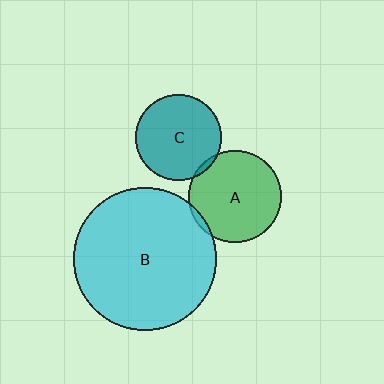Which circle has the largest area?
Circle B (cyan).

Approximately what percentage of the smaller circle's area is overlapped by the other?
Approximately 5%.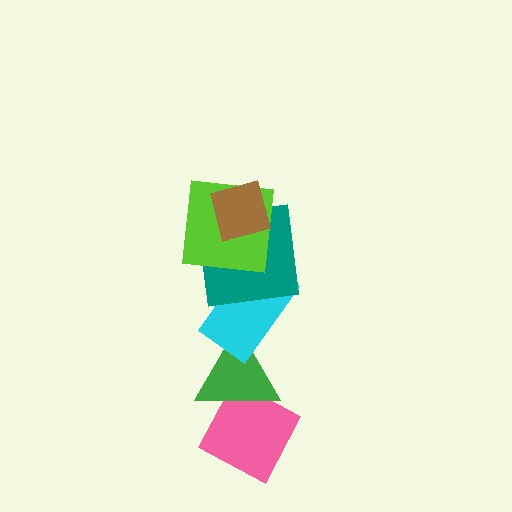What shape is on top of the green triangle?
The cyan rectangle is on top of the green triangle.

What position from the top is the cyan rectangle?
The cyan rectangle is 4th from the top.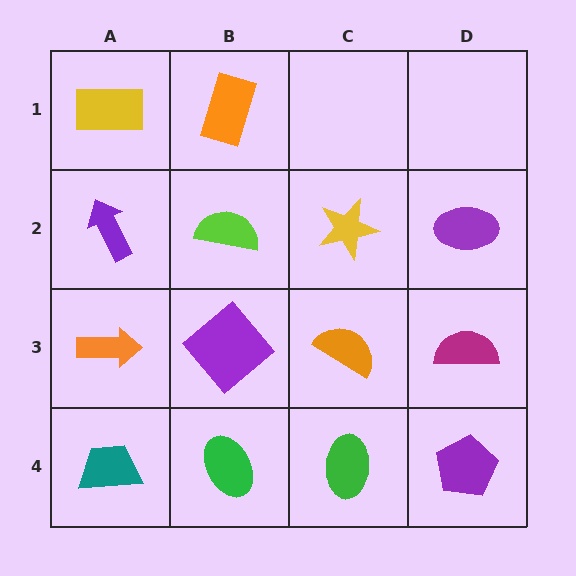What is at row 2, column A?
A purple arrow.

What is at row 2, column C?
A yellow star.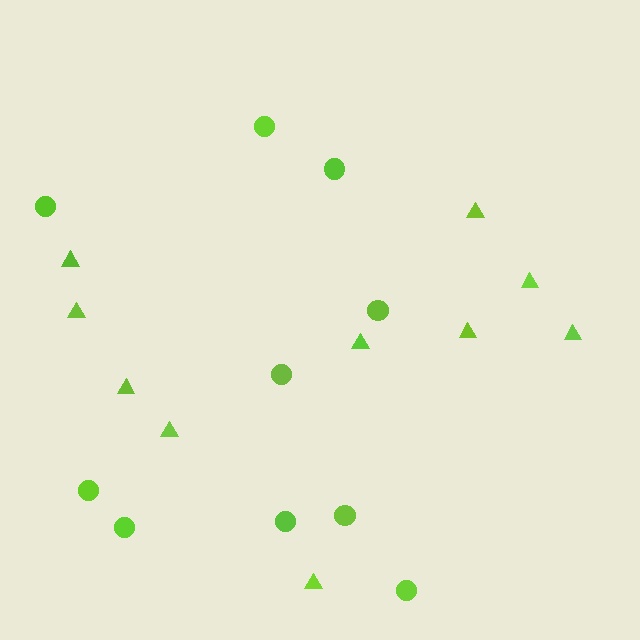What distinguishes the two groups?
There are 2 groups: one group of circles (10) and one group of triangles (10).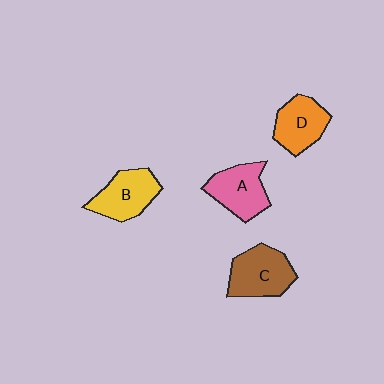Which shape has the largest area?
Shape C (brown).